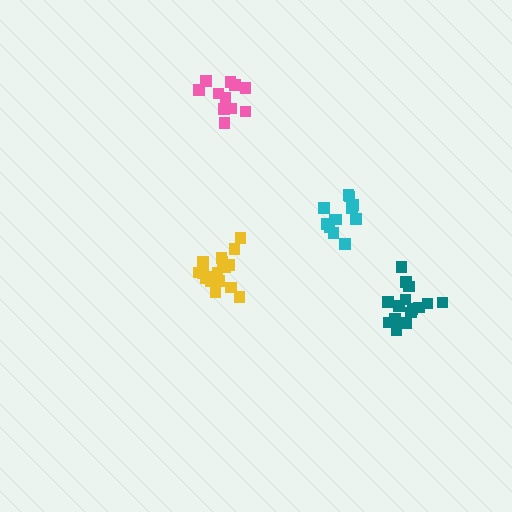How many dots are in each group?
Group 1: 15 dots, Group 2: 11 dots, Group 3: 12 dots, Group 4: 17 dots (55 total).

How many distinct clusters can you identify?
There are 4 distinct clusters.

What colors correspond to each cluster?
The clusters are colored: teal, pink, cyan, yellow.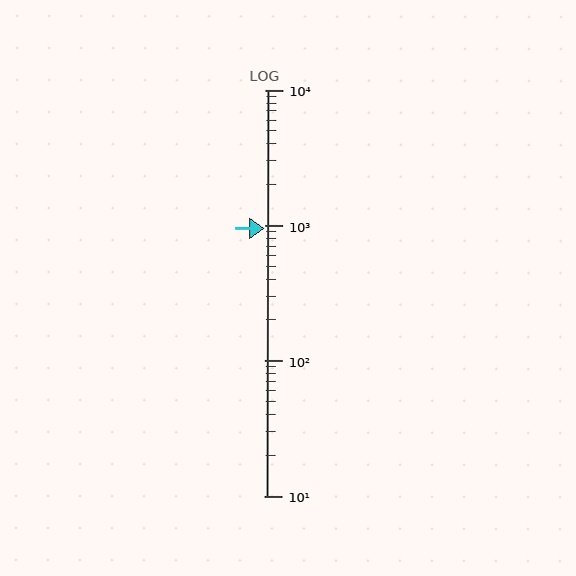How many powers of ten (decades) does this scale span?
The scale spans 3 decades, from 10 to 10000.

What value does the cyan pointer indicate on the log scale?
The pointer indicates approximately 940.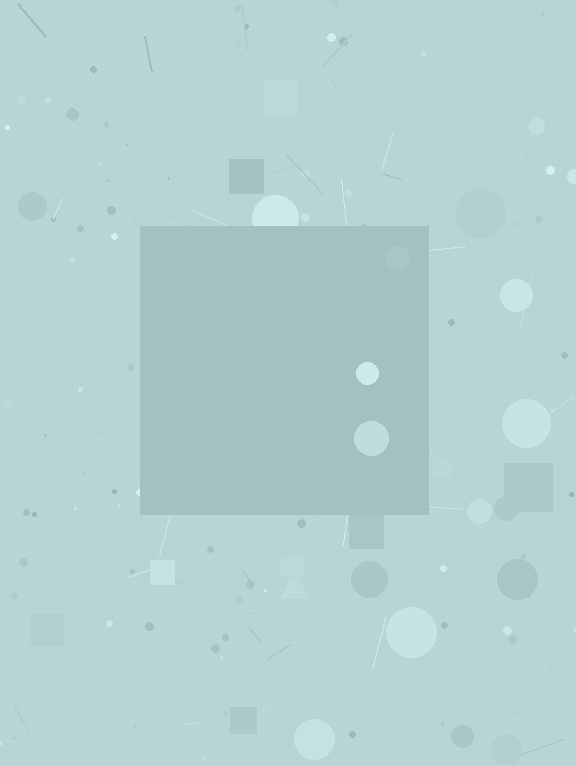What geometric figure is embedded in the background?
A square is embedded in the background.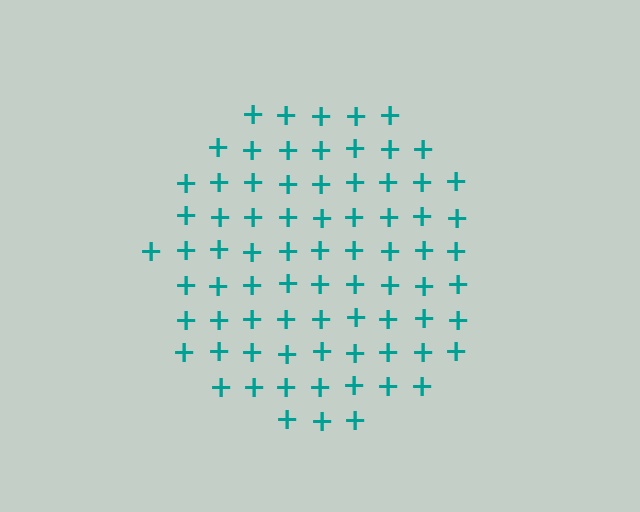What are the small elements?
The small elements are plus signs.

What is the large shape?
The large shape is a circle.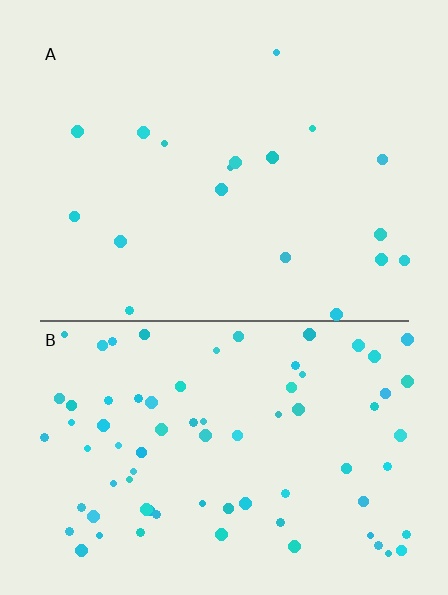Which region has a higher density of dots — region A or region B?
B (the bottom).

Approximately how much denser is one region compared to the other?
Approximately 4.2× — region B over region A.